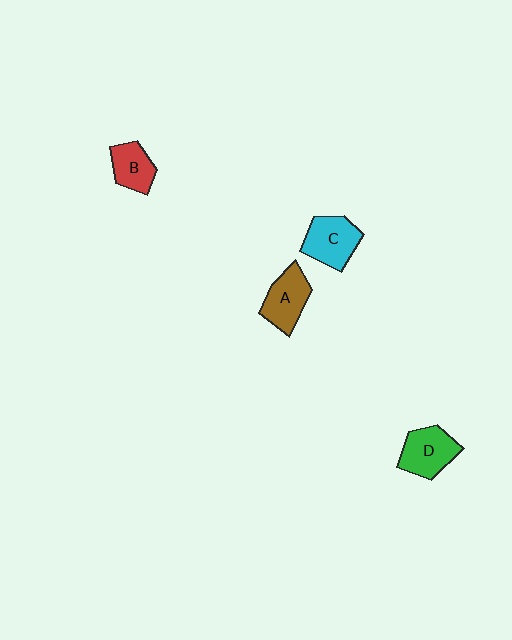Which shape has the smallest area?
Shape B (red).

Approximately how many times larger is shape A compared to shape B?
Approximately 1.3 times.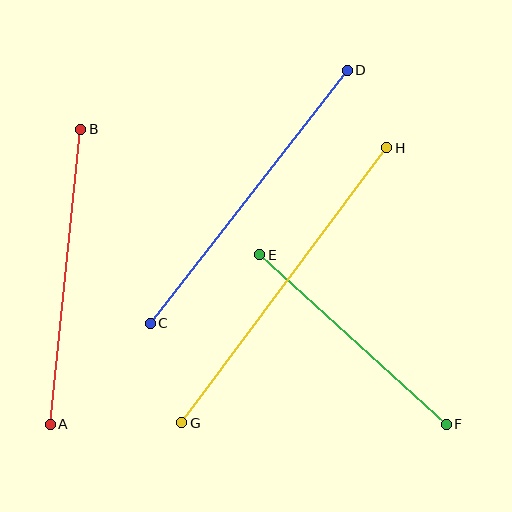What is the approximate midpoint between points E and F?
The midpoint is at approximately (353, 340) pixels.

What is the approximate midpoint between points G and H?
The midpoint is at approximately (284, 285) pixels.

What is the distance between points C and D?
The distance is approximately 320 pixels.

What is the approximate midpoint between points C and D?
The midpoint is at approximately (249, 197) pixels.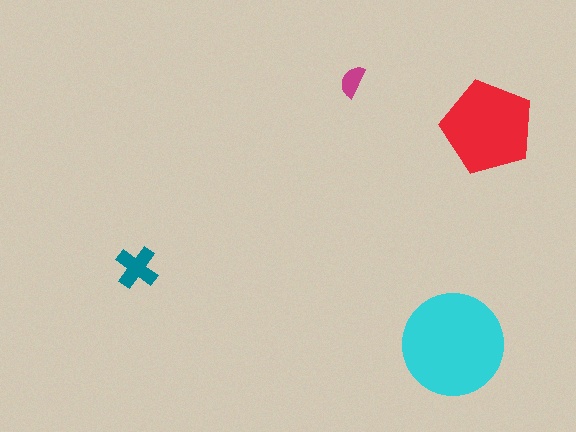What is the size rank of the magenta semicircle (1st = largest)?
4th.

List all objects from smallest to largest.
The magenta semicircle, the teal cross, the red pentagon, the cyan circle.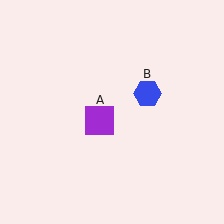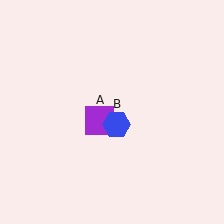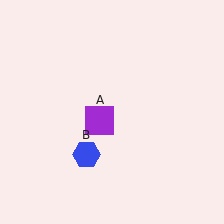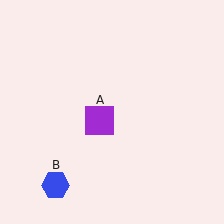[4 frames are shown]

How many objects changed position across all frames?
1 object changed position: blue hexagon (object B).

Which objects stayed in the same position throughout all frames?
Purple square (object A) remained stationary.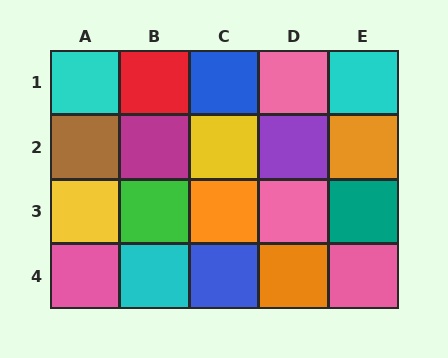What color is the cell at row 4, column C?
Blue.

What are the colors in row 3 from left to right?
Yellow, green, orange, pink, teal.